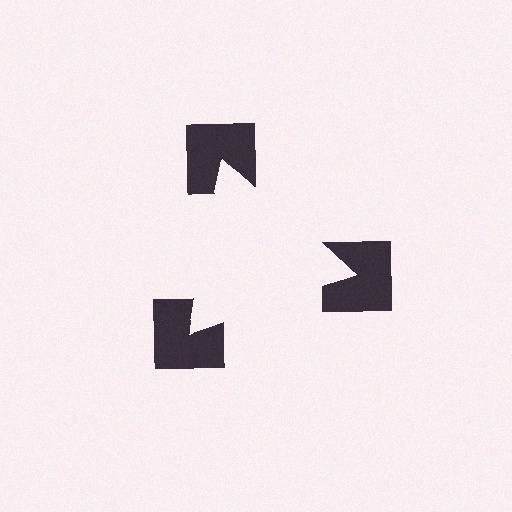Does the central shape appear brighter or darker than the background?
It typically appears slightly brighter than the background, even though no actual brightness change is drawn.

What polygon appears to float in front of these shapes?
An illusory triangle — its edges are inferred from the aligned wedge cuts in the notched squares, not physically drawn.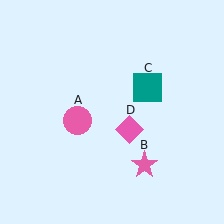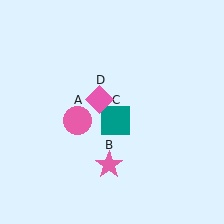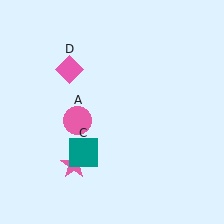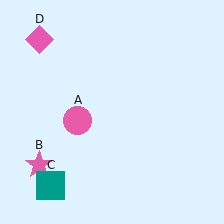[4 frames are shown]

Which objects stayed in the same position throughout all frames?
Pink circle (object A) remained stationary.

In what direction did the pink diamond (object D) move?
The pink diamond (object D) moved up and to the left.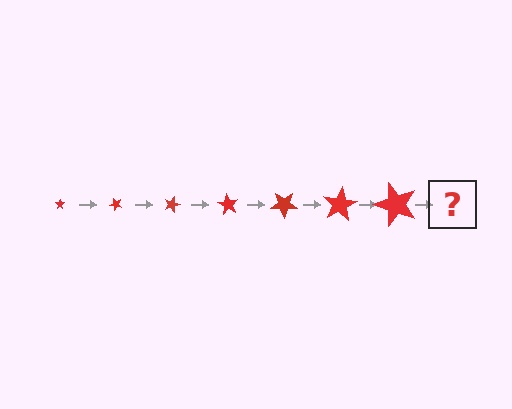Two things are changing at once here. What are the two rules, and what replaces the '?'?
The two rules are that the star grows larger each step and it rotates 45 degrees each step. The '?' should be a star, larger than the previous one and rotated 315 degrees from the start.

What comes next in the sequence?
The next element should be a star, larger than the previous one and rotated 315 degrees from the start.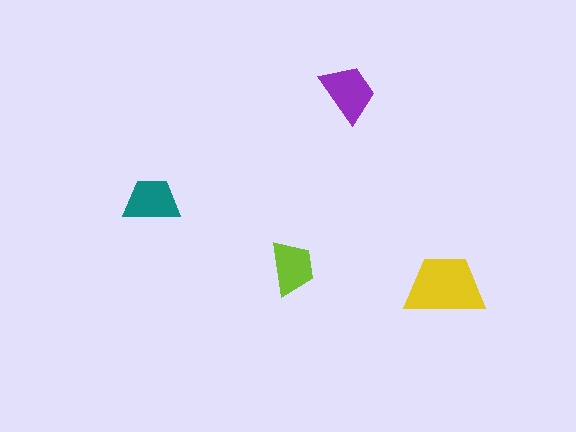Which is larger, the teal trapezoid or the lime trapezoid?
The teal one.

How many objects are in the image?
There are 4 objects in the image.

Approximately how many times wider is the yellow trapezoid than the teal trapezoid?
About 1.5 times wider.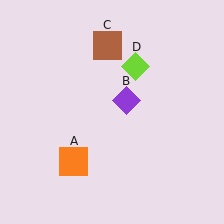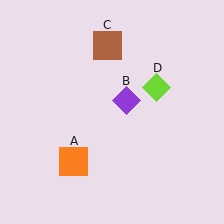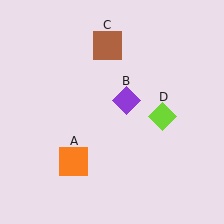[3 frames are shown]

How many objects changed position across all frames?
1 object changed position: lime diamond (object D).